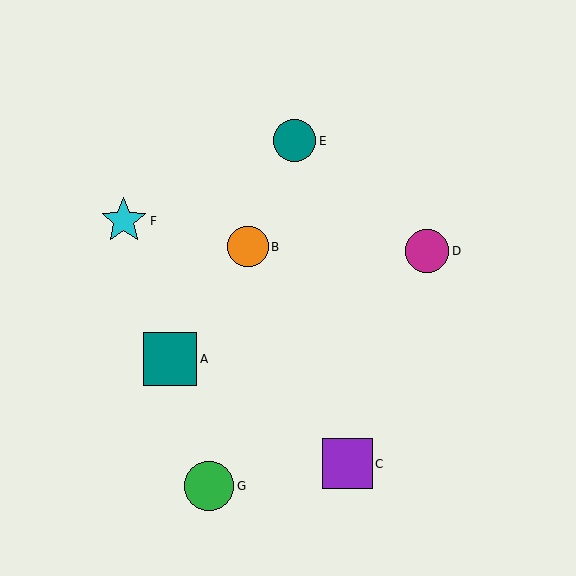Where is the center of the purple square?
The center of the purple square is at (347, 464).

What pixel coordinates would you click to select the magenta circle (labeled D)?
Click at (427, 251) to select the magenta circle D.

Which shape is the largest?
The teal square (labeled A) is the largest.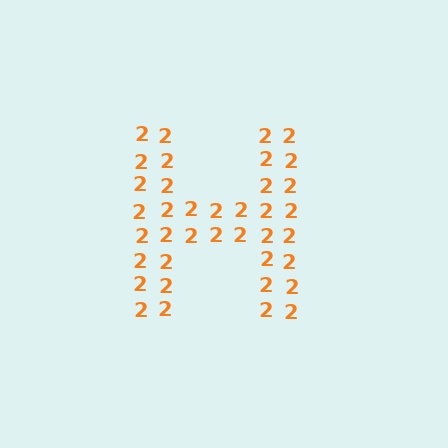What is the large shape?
The large shape is the letter H.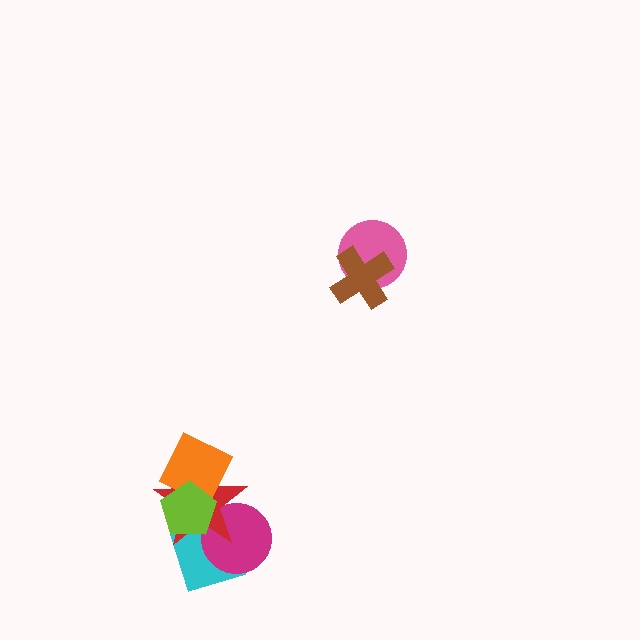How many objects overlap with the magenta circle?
3 objects overlap with the magenta circle.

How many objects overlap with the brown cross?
1 object overlaps with the brown cross.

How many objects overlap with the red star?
4 objects overlap with the red star.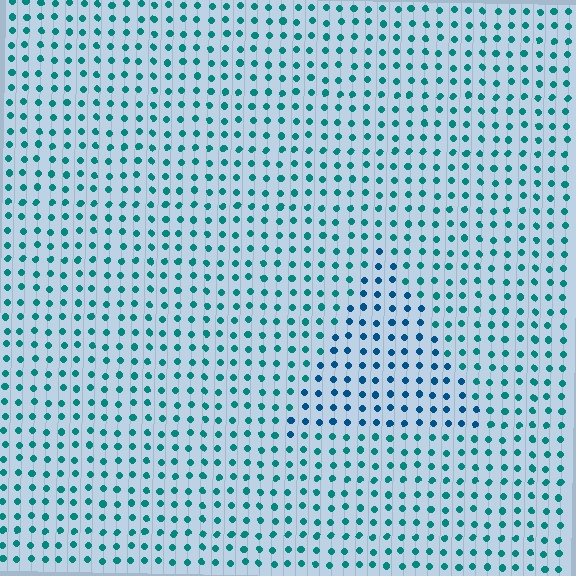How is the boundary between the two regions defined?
The boundary is defined purely by a slight shift in hue (about 29 degrees). Spacing, size, and orientation are identical on both sides.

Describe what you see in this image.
The image is filled with small teal elements in a uniform arrangement. A triangle-shaped region is visible where the elements are tinted to a slightly different hue, forming a subtle color boundary.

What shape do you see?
I see a triangle.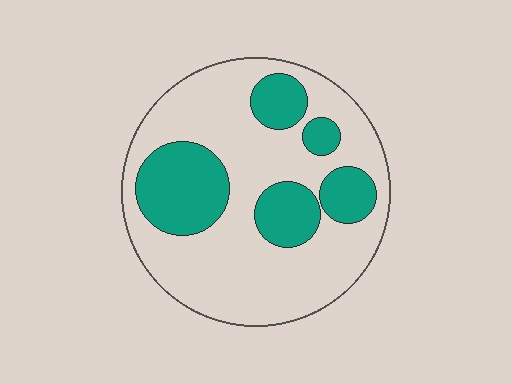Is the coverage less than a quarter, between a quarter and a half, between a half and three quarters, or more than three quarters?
Between a quarter and a half.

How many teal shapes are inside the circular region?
5.